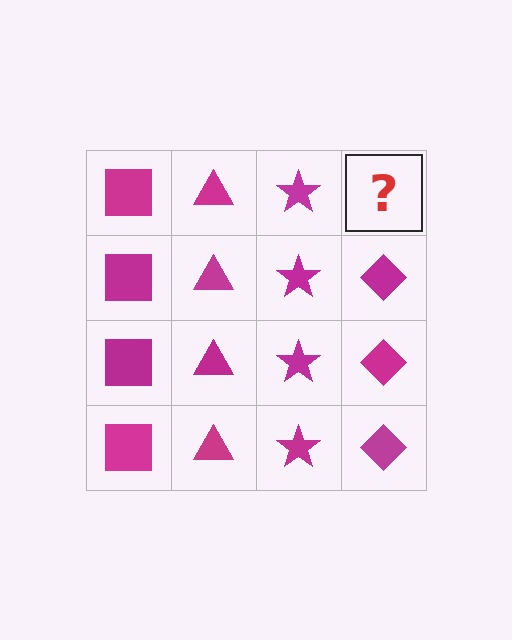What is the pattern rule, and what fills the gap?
The rule is that each column has a consistent shape. The gap should be filled with a magenta diamond.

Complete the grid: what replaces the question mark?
The question mark should be replaced with a magenta diamond.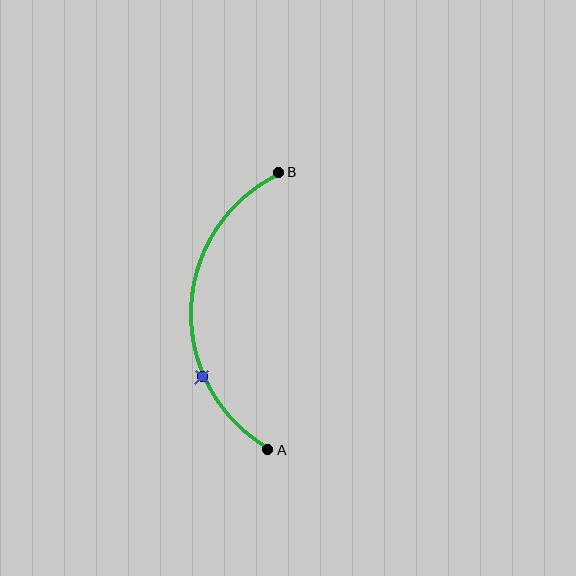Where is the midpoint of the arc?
The arc midpoint is the point on the curve farthest from the straight line joining A and B. It sits to the left of that line.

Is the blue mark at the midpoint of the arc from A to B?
No. The blue mark lies on the arc but is closer to endpoint A. The arc midpoint would be at the point on the curve equidistant along the arc from both A and B.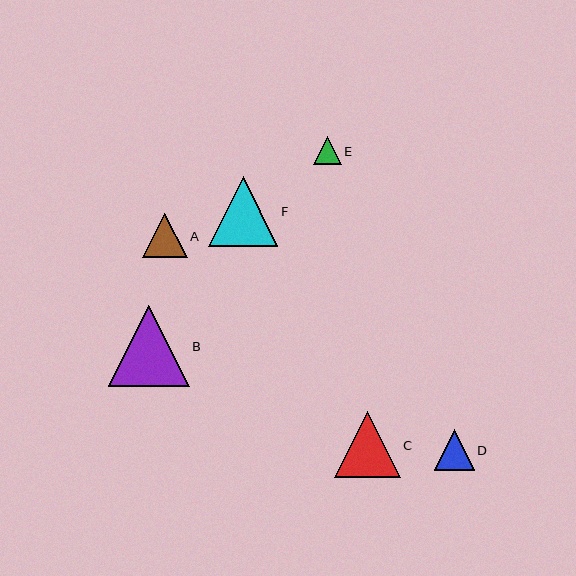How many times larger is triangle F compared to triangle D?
Triangle F is approximately 1.7 times the size of triangle D.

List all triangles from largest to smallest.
From largest to smallest: B, F, C, A, D, E.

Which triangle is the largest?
Triangle B is the largest with a size of approximately 81 pixels.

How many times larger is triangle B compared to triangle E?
Triangle B is approximately 3.0 times the size of triangle E.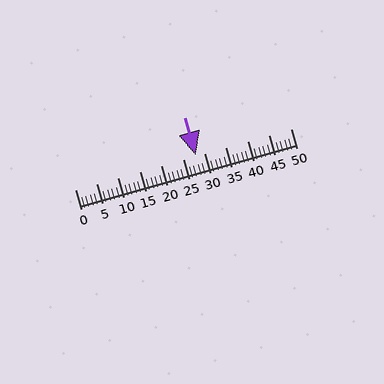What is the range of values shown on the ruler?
The ruler shows values from 0 to 50.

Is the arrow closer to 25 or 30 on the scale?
The arrow is closer to 30.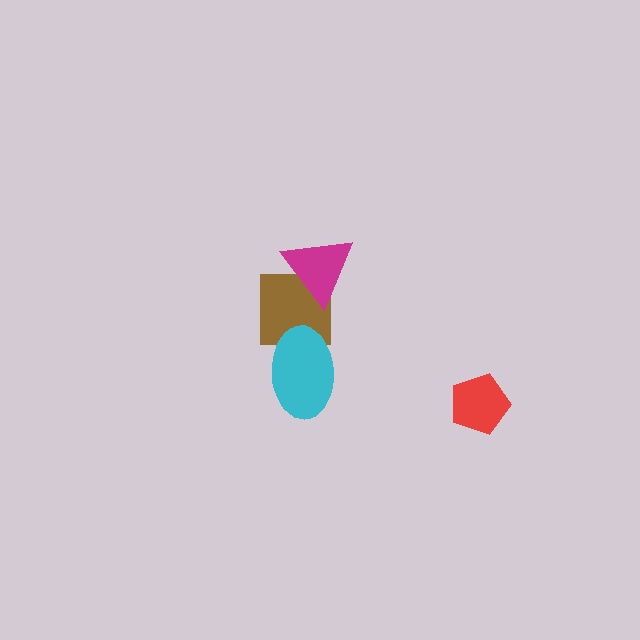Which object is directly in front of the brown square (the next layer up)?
The magenta triangle is directly in front of the brown square.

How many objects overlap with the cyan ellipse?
1 object overlaps with the cyan ellipse.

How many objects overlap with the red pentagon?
0 objects overlap with the red pentagon.